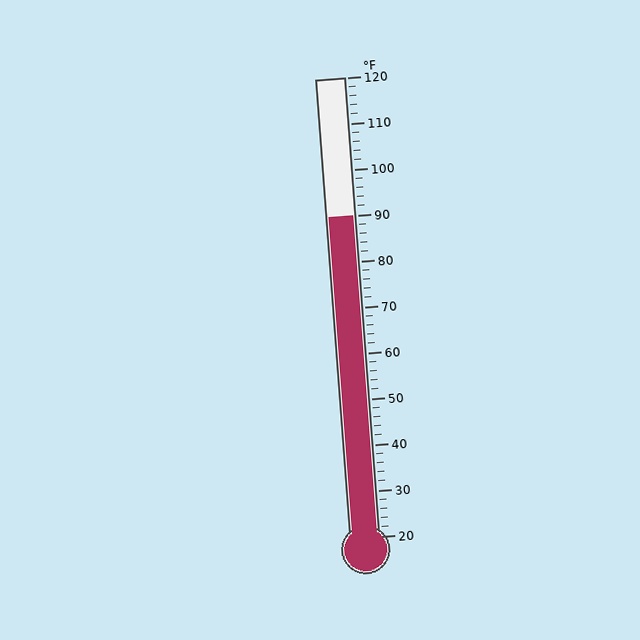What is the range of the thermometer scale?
The thermometer scale ranges from 20°F to 120°F.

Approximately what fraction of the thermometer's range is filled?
The thermometer is filled to approximately 70% of its range.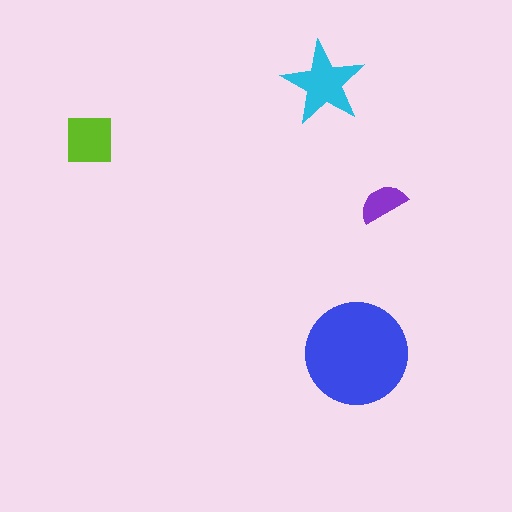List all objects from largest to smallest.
The blue circle, the cyan star, the lime square, the purple semicircle.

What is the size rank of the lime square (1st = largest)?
3rd.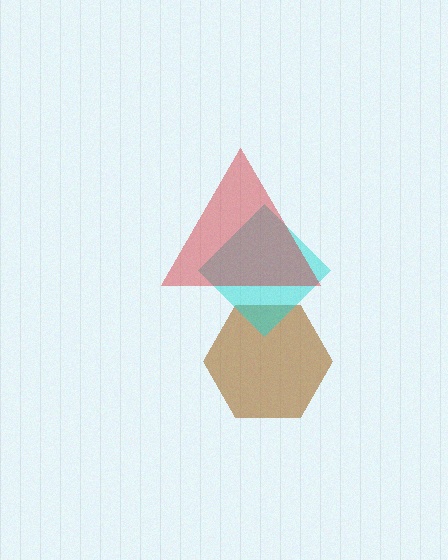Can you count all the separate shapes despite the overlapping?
Yes, there are 3 separate shapes.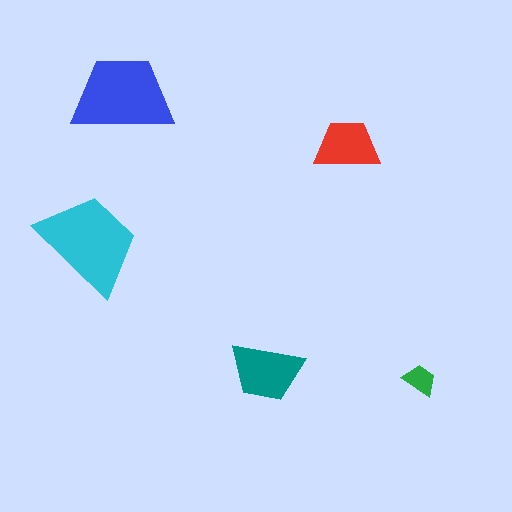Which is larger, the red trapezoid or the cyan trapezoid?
The cyan one.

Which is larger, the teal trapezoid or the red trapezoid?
The teal one.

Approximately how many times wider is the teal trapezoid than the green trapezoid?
About 2 times wider.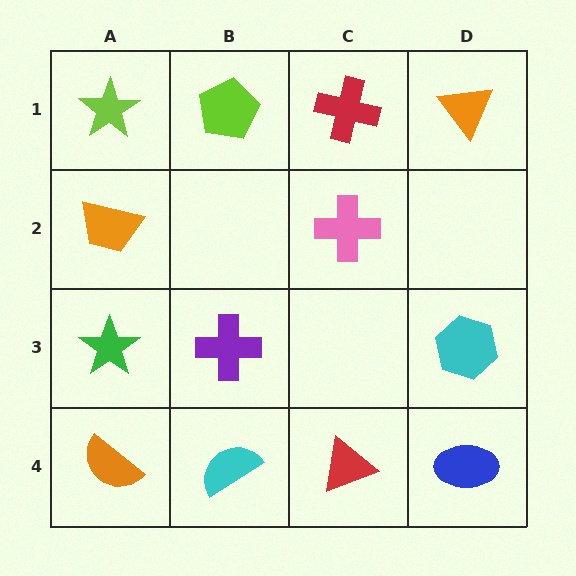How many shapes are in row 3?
3 shapes.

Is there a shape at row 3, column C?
No, that cell is empty.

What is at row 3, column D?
A cyan hexagon.